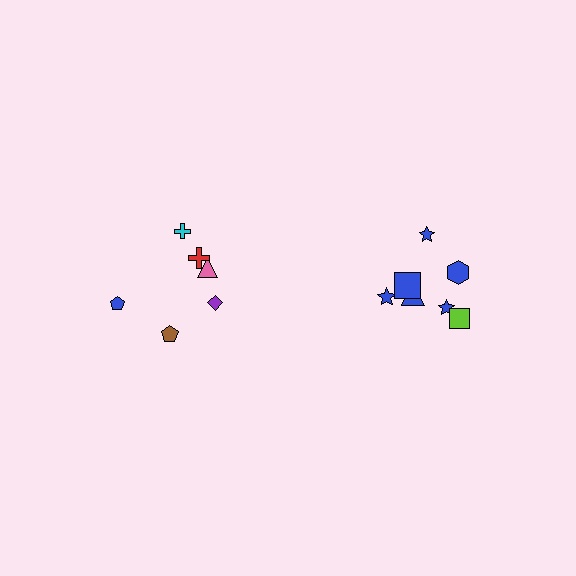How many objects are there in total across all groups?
There are 14 objects.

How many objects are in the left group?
There are 6 objects.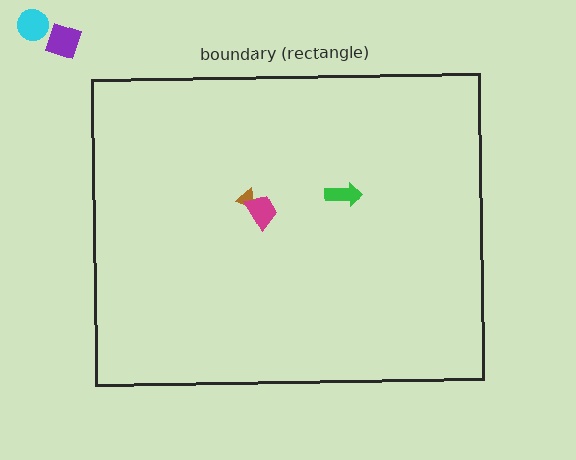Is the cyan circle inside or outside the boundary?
Outside.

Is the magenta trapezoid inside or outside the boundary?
Inside.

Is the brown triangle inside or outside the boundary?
Inside.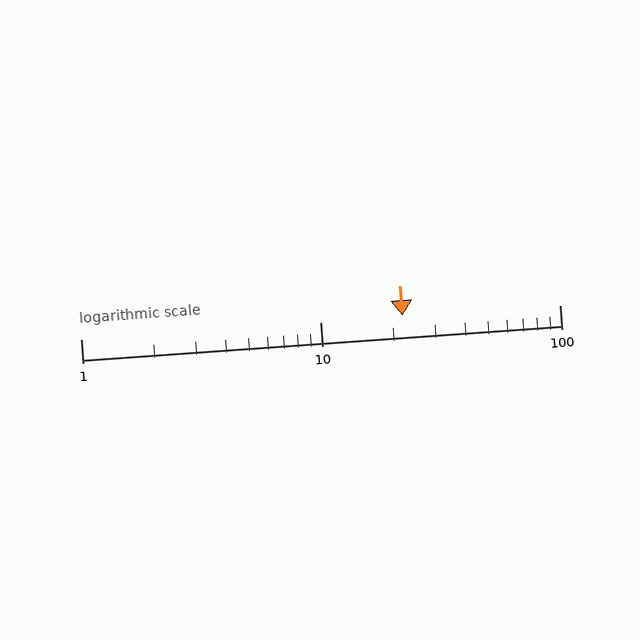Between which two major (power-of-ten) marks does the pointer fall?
The pointer is between 10 and 100.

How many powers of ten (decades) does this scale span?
The scale spans 2 decades, from 1 to 100.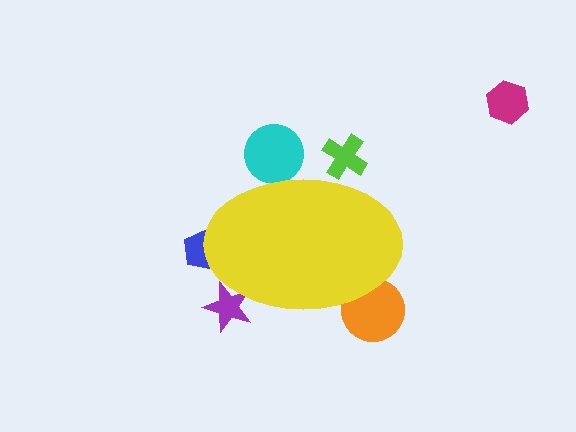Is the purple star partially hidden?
Yes, the purple star is partially hidden behind the yellow ellipse.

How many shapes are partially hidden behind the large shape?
5 shapes are partially hidden.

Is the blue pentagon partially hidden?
Yes, the blue pentagon is partially hidden behind the yellow ellipse.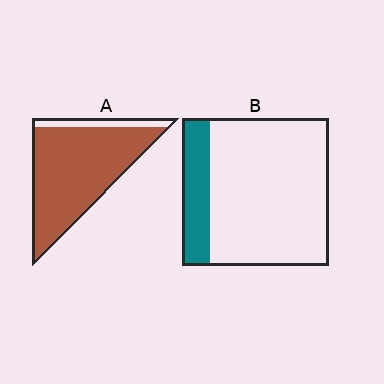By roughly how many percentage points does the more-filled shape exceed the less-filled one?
By roughly 70 percentage points (A over B).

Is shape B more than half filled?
No.